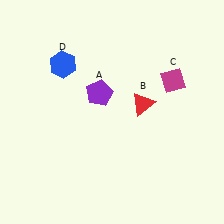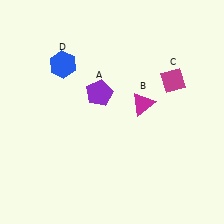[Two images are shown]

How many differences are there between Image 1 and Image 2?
There is 1 difference between the two images.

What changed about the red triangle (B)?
In Image 1, B is red. In Image 2, it changed to magenta.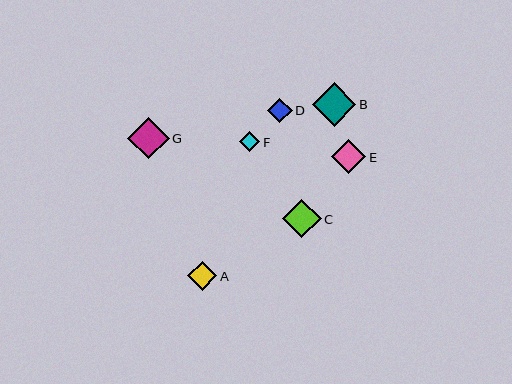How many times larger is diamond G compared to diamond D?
Diamond G is approximately 1.7 times the size of diamond D.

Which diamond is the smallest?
Diamond F is the smallest with a size of approximately 21 pixels.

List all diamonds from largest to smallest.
From largest to smallest: B, G, C, E, A, D, F.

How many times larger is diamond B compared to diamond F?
Diamond B is approximately 2.1 times the size of diamond F.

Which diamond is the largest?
Diamond B is the largest with a size of approximately 44 pixels.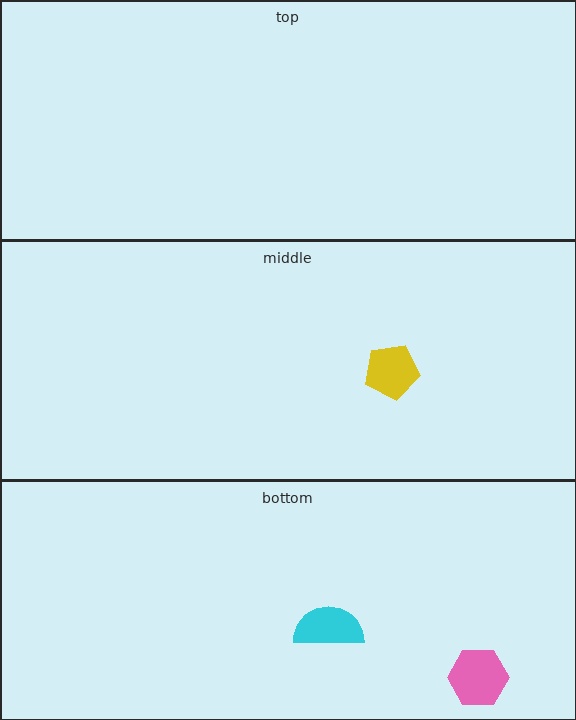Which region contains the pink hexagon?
The bottom region.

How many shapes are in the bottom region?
2.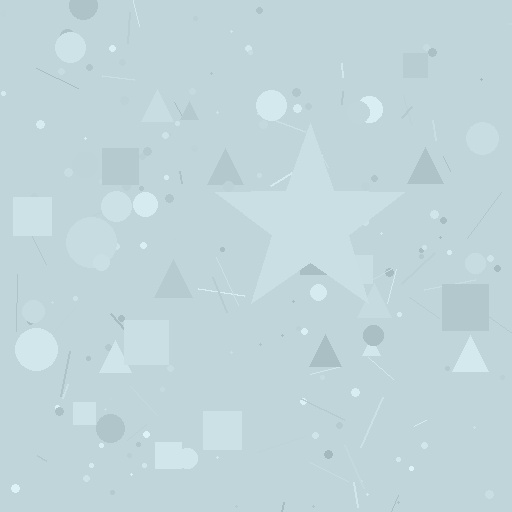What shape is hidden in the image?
A star is hidden in the image.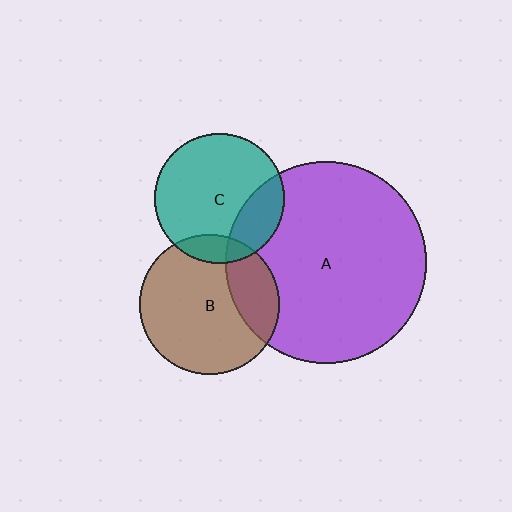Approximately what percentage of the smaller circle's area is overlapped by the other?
Approximately 20%.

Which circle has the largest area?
Circle A (purple).